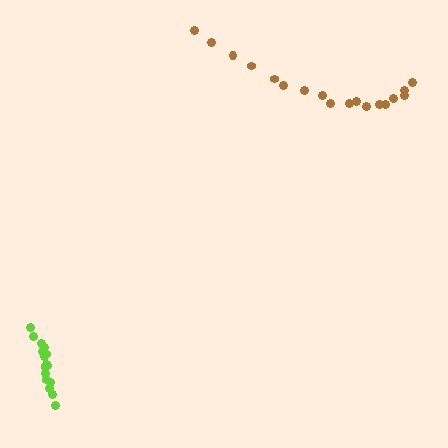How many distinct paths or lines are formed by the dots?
There are 2 distinct paths.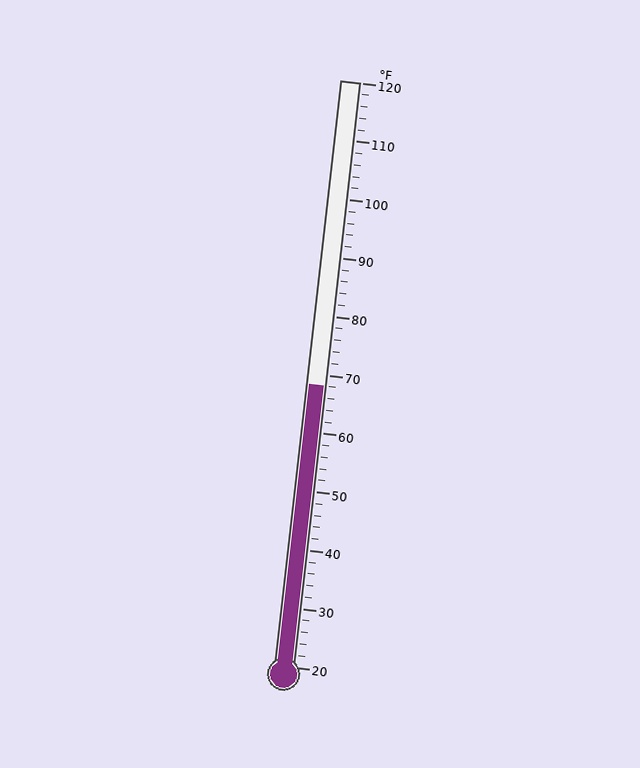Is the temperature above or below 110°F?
The temperature is below 110°F.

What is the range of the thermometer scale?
The thermometer scale ranges from 20°F to 120°F.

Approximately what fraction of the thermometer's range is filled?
The thermometer is filled to approximately 50% of its range.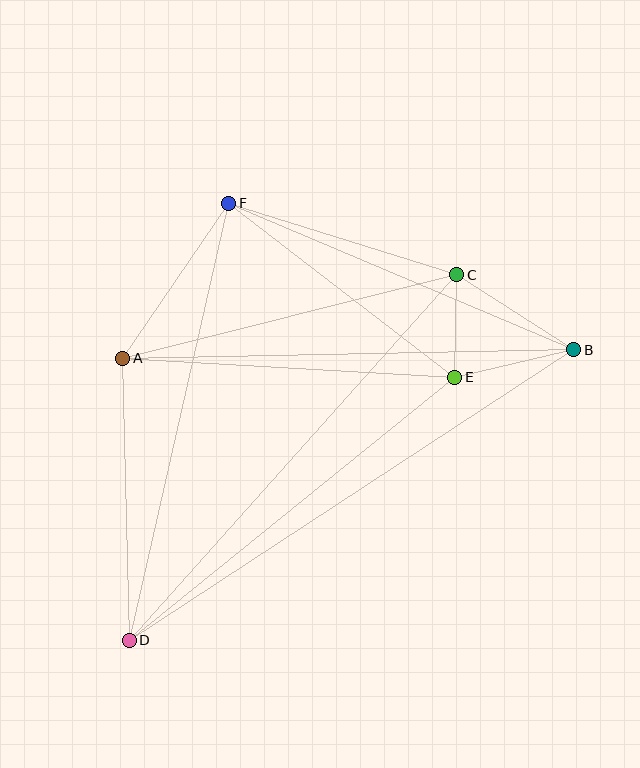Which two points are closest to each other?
Points C and E are closest to each other.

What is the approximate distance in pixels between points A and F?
The distance between A and F is approximately 188 pixels.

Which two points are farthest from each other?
Points B and D are farthest from each other.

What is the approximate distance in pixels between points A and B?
The distance between A and B is approximately 451 pixels.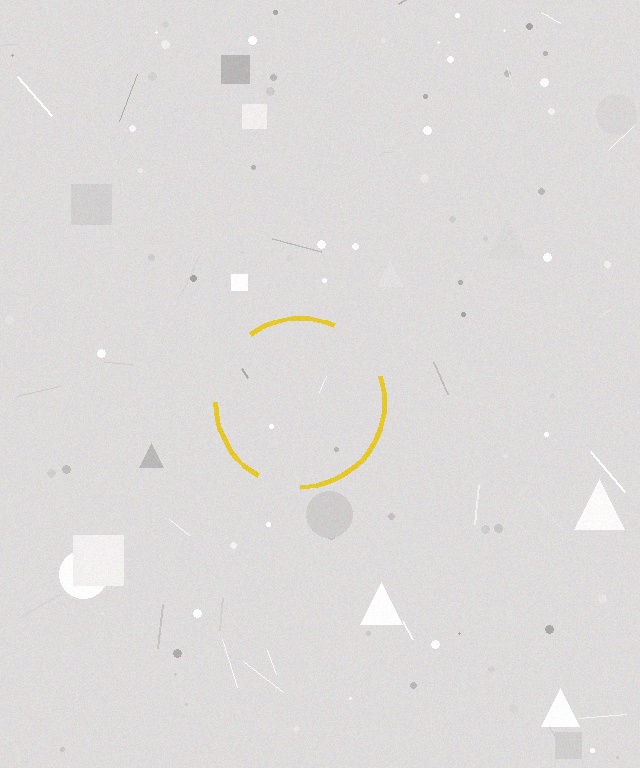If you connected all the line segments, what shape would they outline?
They would outline a circle.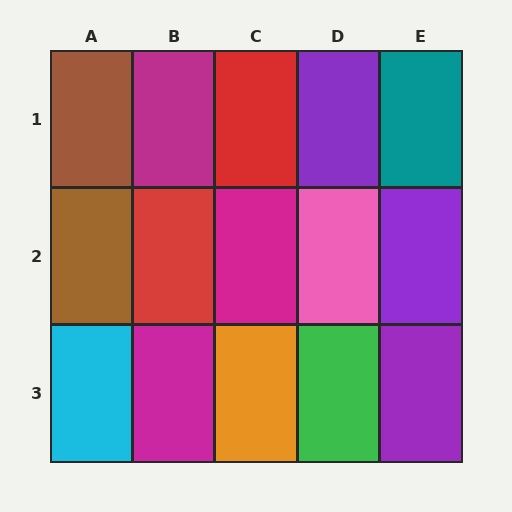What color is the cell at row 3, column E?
Purple.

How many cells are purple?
3 cells are purple.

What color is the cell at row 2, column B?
Red.